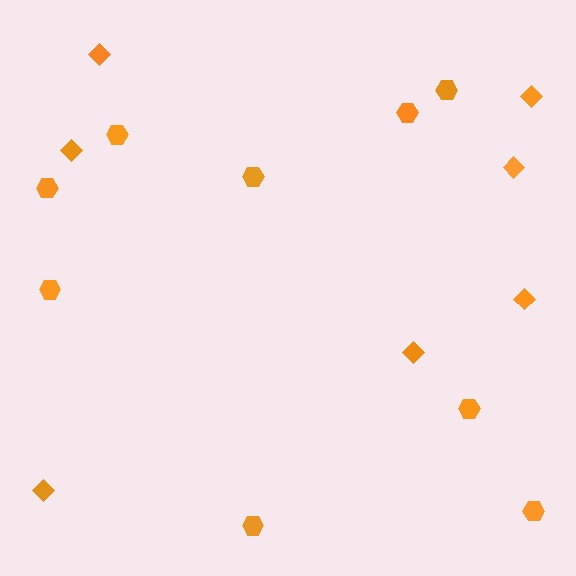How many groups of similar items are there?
There are 2 groups: one group of diamonds (7) and one group of hexagons (9).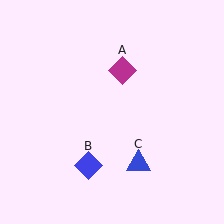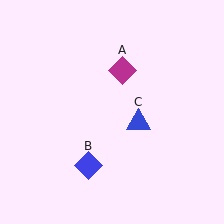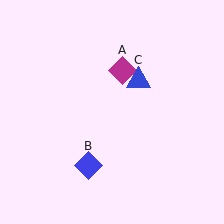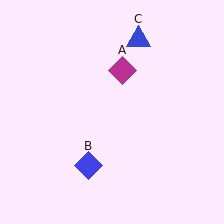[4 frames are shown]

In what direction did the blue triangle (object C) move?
The blue triangle (object C) moved up.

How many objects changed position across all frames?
1 object changed position: blue triangle (object C).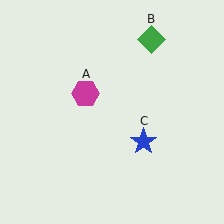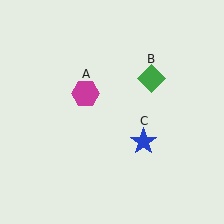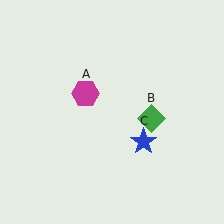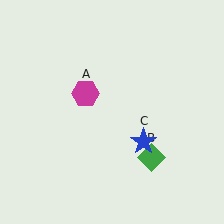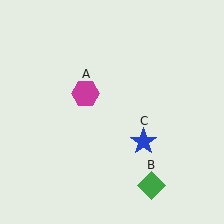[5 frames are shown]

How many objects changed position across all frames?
1 object changed position: green diamond (object B).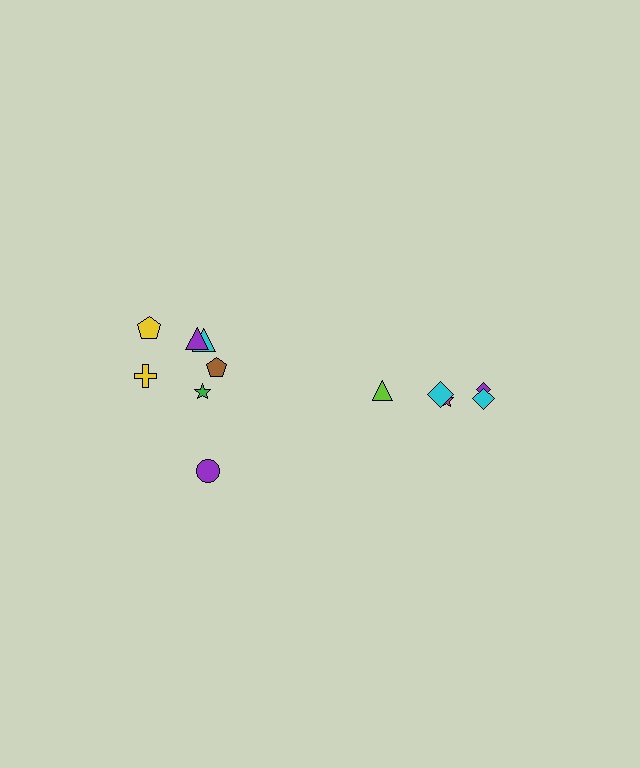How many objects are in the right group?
There are 5 objects.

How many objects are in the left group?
There are 7 objects.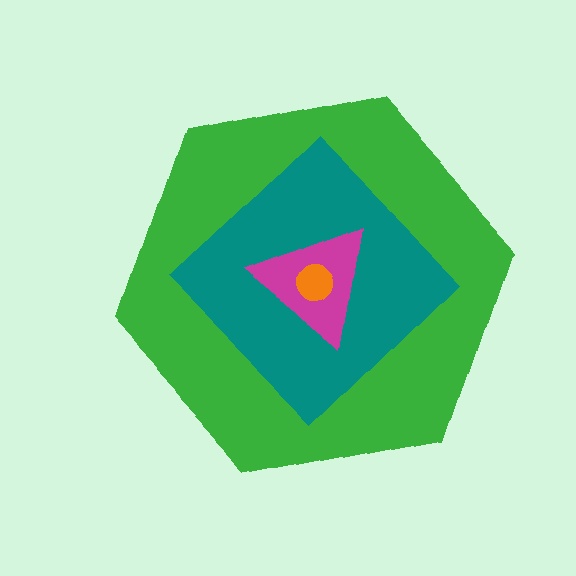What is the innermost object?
The orange circle.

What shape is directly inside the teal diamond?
The magenta triangle.